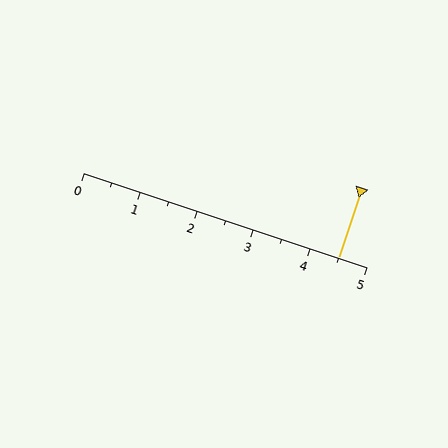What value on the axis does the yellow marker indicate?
The marker indicates approximately 4.5.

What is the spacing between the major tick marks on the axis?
The major ticks are spaced 1 apart.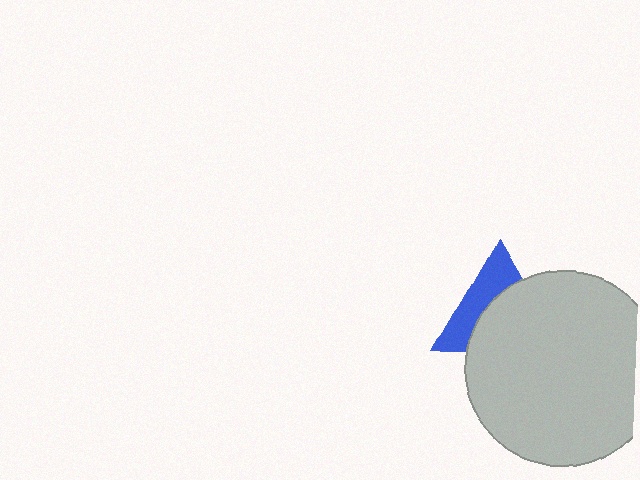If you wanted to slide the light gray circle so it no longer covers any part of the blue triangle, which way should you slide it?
Slide it toward the lower-right — that is the most direct way to separate the two shapes.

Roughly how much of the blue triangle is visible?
A small part of it is visible (roughly 43%).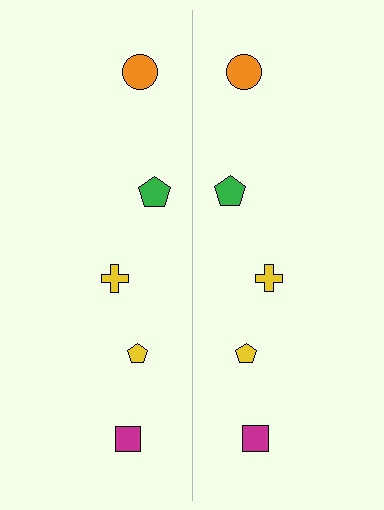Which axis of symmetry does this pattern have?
The pattern has a vertical axis of symmetry running through the center of the image.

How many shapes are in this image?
There are 10 shapes in this image.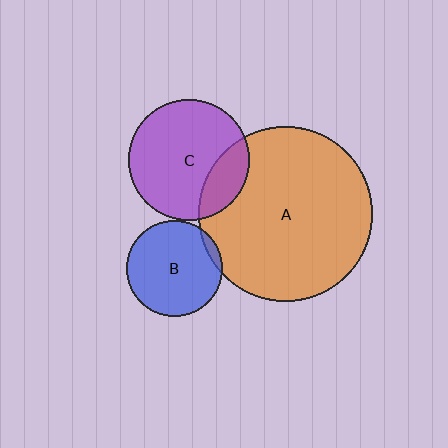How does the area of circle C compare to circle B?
Approximately 1.6 times.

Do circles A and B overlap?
Yes.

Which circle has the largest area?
Circle A (orange).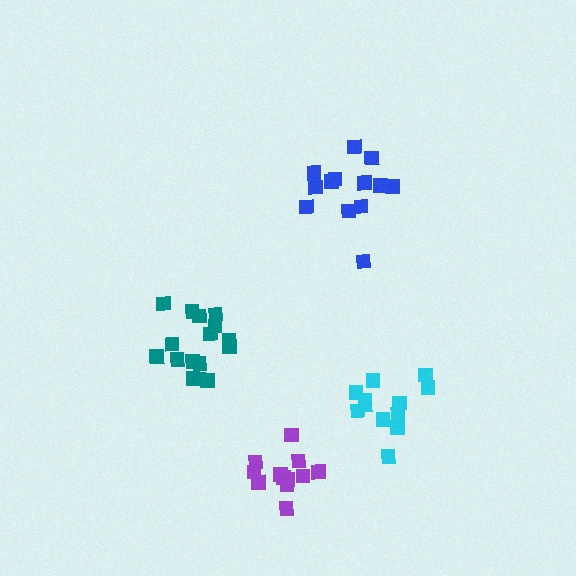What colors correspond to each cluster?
The clusters are colored: teal, purple, cyan, blue.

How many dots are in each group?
Group 1: 16 dots, Group 2: 12 dots, Group 3: 12 dots, Group 4: 13 dots (53 total).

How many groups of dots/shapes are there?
There are 4 groups.